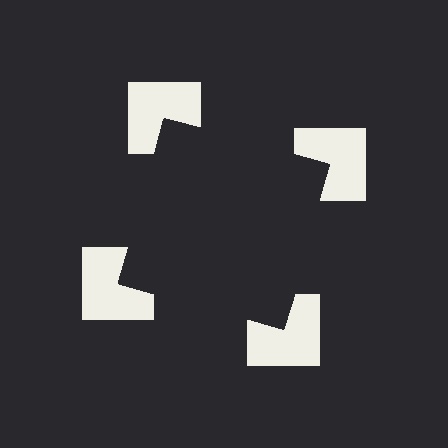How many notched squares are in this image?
There are 4 — one at each vertex of the illusory square.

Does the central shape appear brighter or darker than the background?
It typically appears slightly darker than the background, even though no actual brightness change is drawn.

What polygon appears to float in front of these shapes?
An illusory square — its edges are inferred from the aligned wedge cuts in the notched squares, not physically drawn.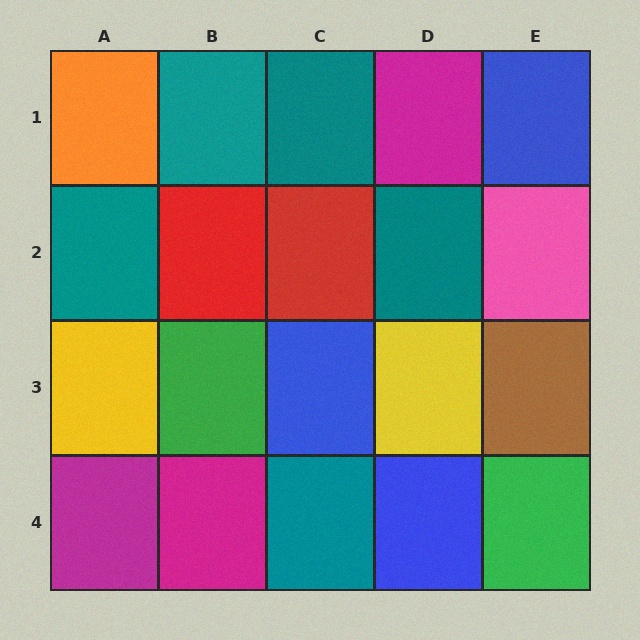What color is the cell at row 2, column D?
Teal.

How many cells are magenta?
3 cells are magenta.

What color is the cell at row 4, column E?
Green.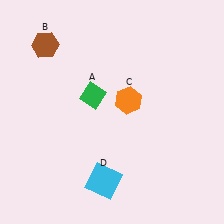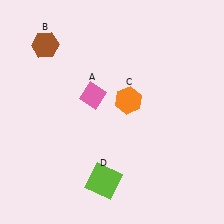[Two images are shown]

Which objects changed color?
A changed from green to pink. D changed from cyan to lime.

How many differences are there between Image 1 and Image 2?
There are 2 differences between the two images.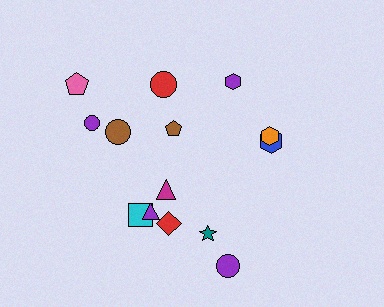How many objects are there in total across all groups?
There are 14 objects.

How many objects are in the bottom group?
There are 6 objects.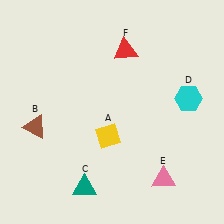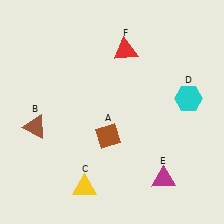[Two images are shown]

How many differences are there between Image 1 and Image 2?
There are 3 differences between the two images.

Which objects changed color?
A changed from yellow to brown. C changed from teal to yellow. E changed from pink to magenta.